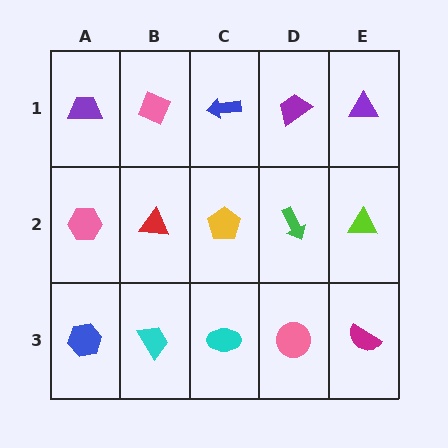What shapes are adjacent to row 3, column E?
A lime triangle (row 2, column E), a pink circle (row 3, column D).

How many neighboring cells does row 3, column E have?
2.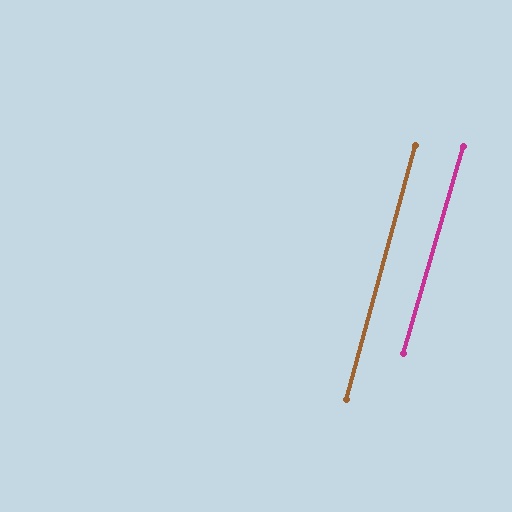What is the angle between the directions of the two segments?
Approximately 1 degree.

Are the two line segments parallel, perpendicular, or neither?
Parallel — their directions differ by only 1.2°.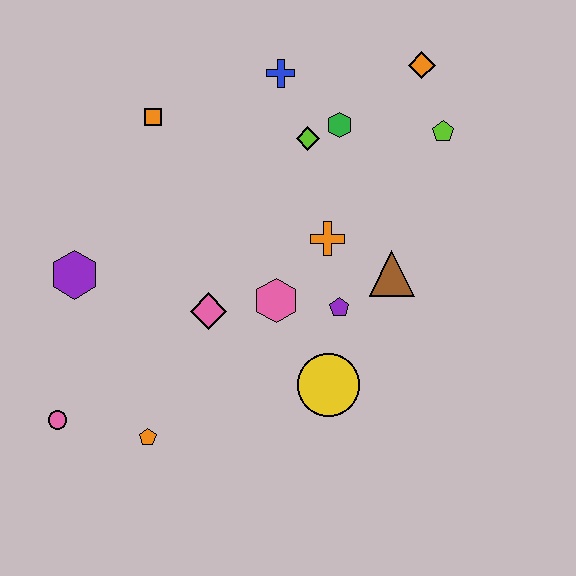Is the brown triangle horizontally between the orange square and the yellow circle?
No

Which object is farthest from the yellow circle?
The orange diamond is farthest from the yellow circle.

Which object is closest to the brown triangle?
The purple pentagon is closest to the brown triangle.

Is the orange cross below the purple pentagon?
No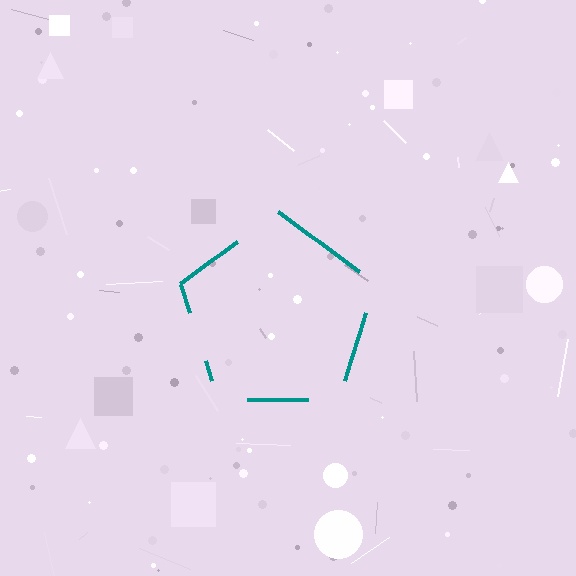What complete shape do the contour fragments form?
The contour fragments form a pentagon.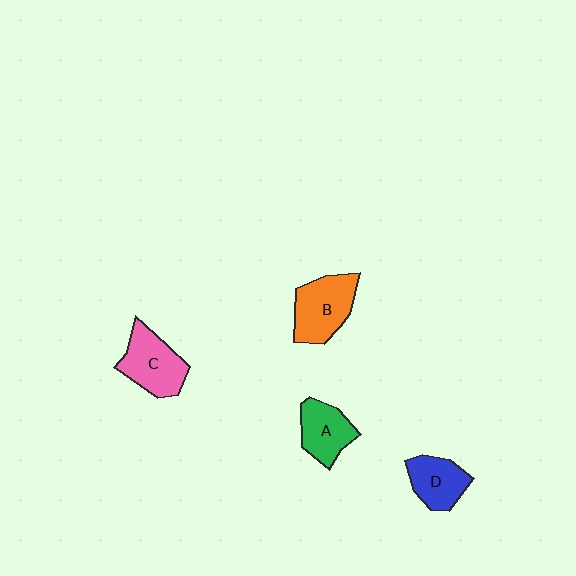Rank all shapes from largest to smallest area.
From largest to smallest: B (orange), C (pink), A (green), D (blue).